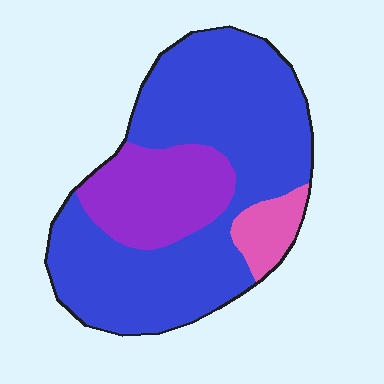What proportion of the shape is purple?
Purple takes up less than a quarter of the shape.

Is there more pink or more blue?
Blue.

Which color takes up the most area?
Blue, at roughly 70%.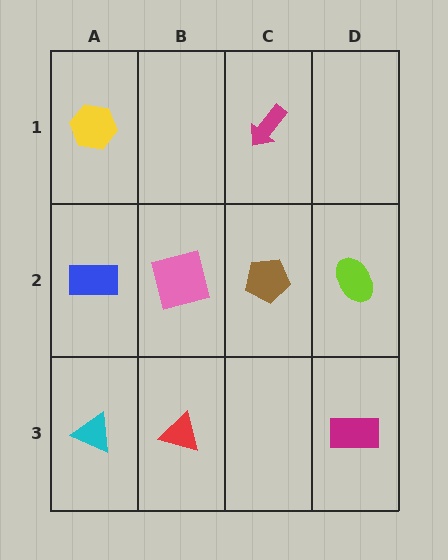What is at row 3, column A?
A cyan triangle.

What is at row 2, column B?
A pink square.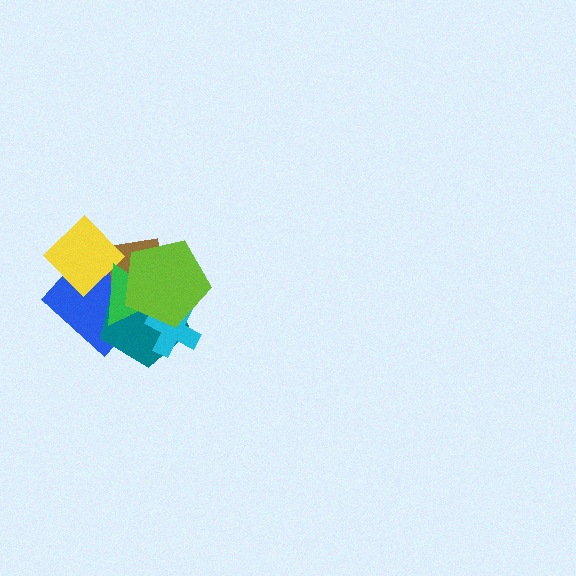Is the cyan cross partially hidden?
Yes, it is partially covered by another shape.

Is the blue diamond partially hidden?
Yes, it is partially covered by another shape.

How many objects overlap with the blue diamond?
5 objects overlap with the blue diamond.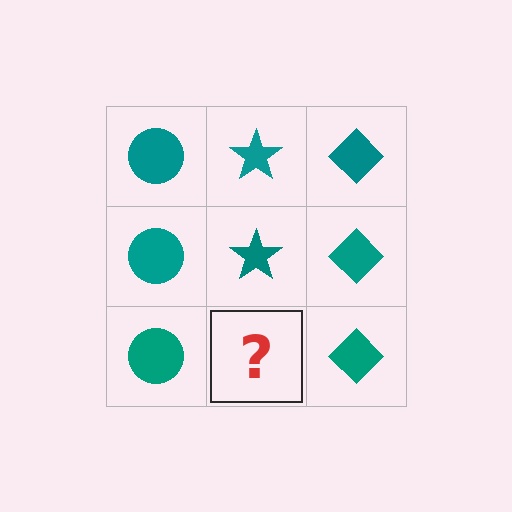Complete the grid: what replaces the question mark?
The question mark should be replaced with a teal star.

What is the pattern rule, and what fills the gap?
The rule is that each column has a consistent shape. The gap should be filled with a teal star.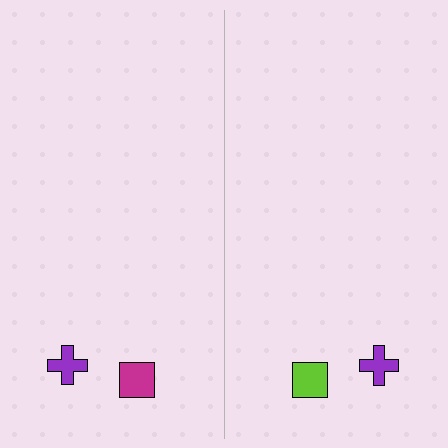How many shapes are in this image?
There are 4 shapes in this image.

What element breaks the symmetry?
The lime square on the right side breaks the symmetry — its mirror counterpart is magenta.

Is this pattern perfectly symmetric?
No, the pattern is not perfectly symmetric. The lime square on the right side breaks the symmetry — its mirror counterpart is magenta.